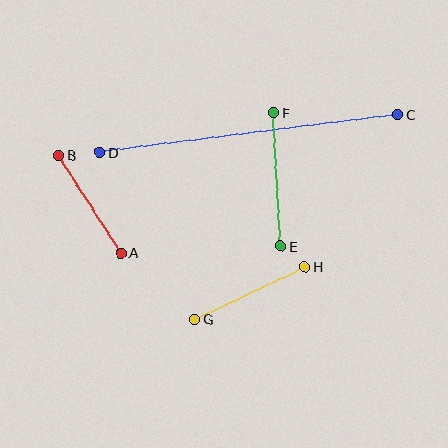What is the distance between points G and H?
The distance is approximately 122 pixels.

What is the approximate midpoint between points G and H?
The midpoint is at approximately (250, 293) pixels.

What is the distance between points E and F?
The distance is approximately 133 pixels.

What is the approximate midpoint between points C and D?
The midpoint is at approximately (249, 133) pixels.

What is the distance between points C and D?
The distance is approximately 300 pixels.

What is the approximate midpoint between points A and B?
The midpoint is at approximately (90, 204) pixels.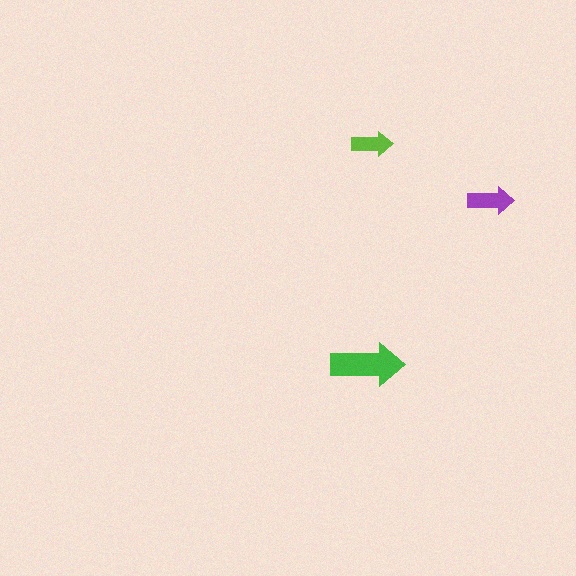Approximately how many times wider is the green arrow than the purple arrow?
About 1.5 times wider.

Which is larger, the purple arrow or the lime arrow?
The purple one.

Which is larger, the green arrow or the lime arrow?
The green one.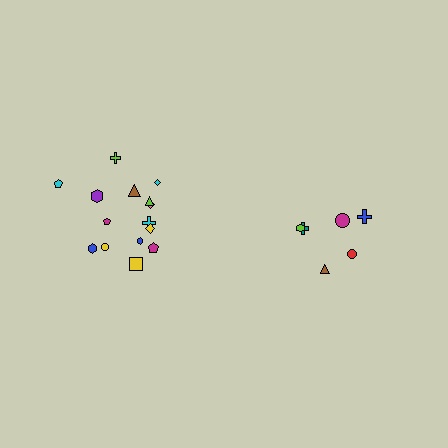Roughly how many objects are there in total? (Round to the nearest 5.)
Roughly 20 objects in total.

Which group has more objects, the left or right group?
The left group.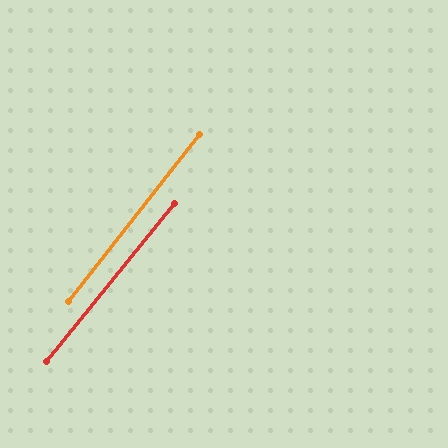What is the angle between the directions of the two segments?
Approximately 1 degree.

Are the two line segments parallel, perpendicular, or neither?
Parallel — their directions differ by only 0.7°.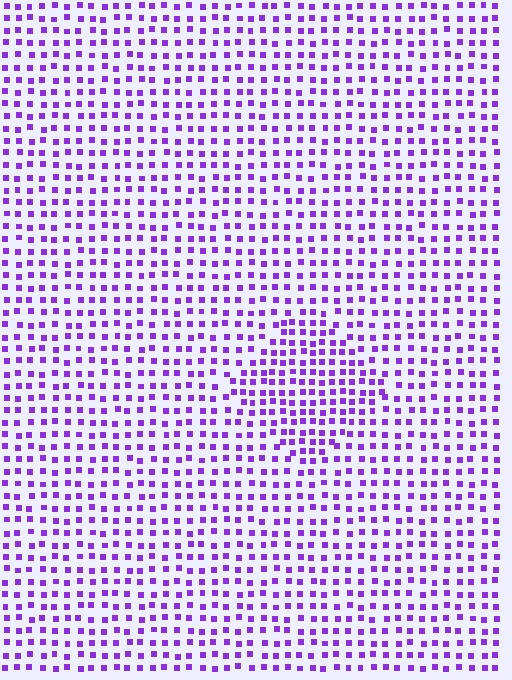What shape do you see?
I see a diamond.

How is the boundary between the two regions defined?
The boundary is defined by a change in element density (approximately 1.5x ratio). All elements are the same color, size, and shape.